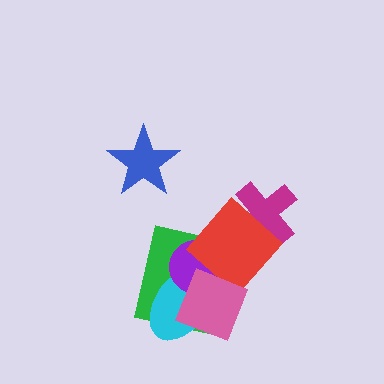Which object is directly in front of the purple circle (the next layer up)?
The red diamond is directly in front of the purple circle.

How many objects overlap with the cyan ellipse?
4 objects overlap with the cyan ellipse.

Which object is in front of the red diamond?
The pink diamond is in front of the red diamond.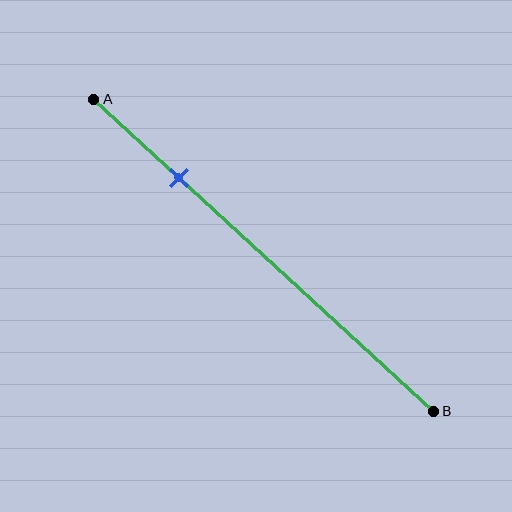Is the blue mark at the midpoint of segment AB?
No, the mark is at about 25% from A, not at the 50% midpoint.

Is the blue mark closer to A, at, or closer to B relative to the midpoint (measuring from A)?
The blue mark is closer to point A than the midpoint of segment AB.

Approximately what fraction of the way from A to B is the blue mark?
The blue mark is approximately 25% of the way from A to B.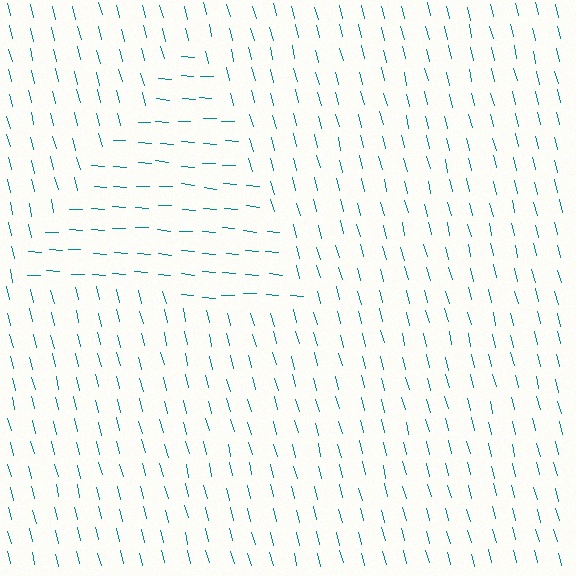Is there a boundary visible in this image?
Yes, there is a texture boundary formed by a change in line orientation.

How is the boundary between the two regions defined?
The boundary is defined purely by a change in line orientation (approximately 71 degrees difference). All lines are the same color and thickness.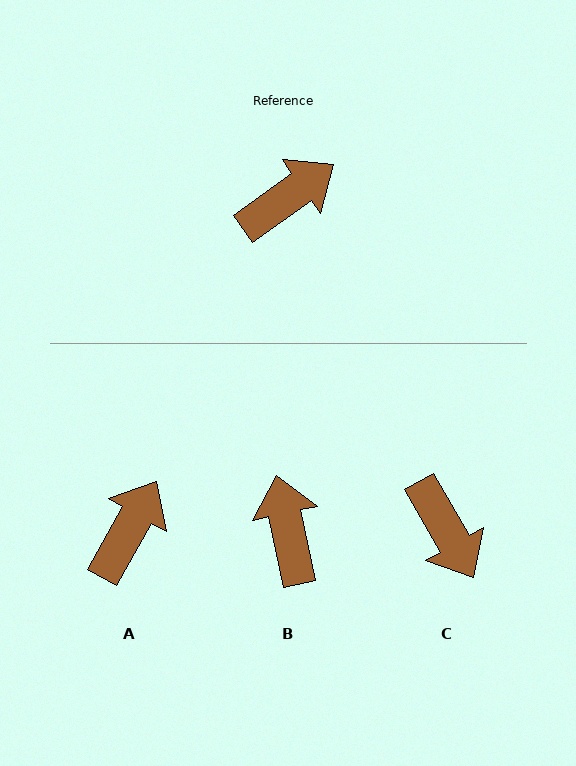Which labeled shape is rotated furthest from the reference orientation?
C, about 96 degrees away.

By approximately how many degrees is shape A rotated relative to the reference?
Approximately 25 degrees counter-clockwise.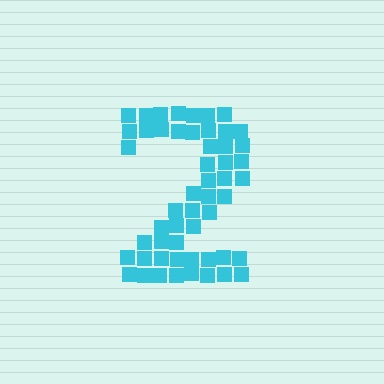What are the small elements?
The small elements are squares.